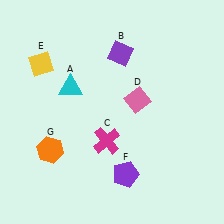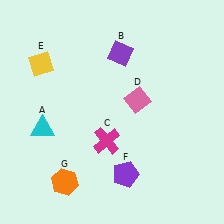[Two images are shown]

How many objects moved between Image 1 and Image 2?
2 objects moved between the two images.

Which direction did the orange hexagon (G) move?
The orange hexagon (G) moved down.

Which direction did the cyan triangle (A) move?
The cyan triangle (A) moved down.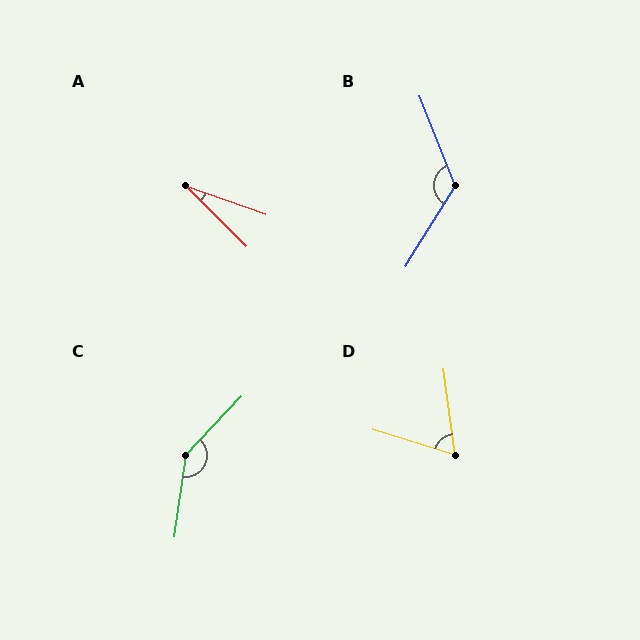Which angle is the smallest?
A, at approximately 25 degrees.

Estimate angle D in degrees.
Approximately 66 degrees.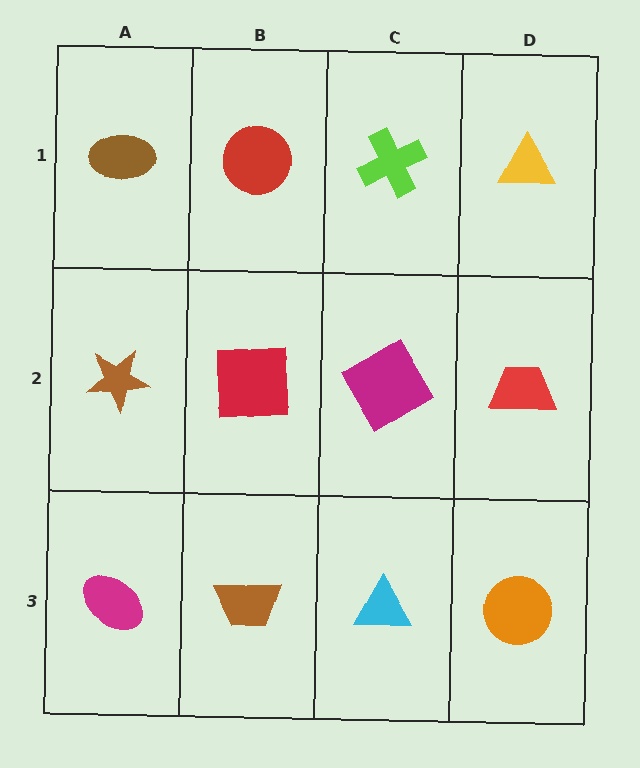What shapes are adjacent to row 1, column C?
A magenta diamond (row 2, column C), a red circle (row 1, column B), a yellow triangle (row 1, column D).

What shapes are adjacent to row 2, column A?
A brown ellipse (row 1, column A), a magenta ellipse (row 3, column A), a red square (row 2, column B).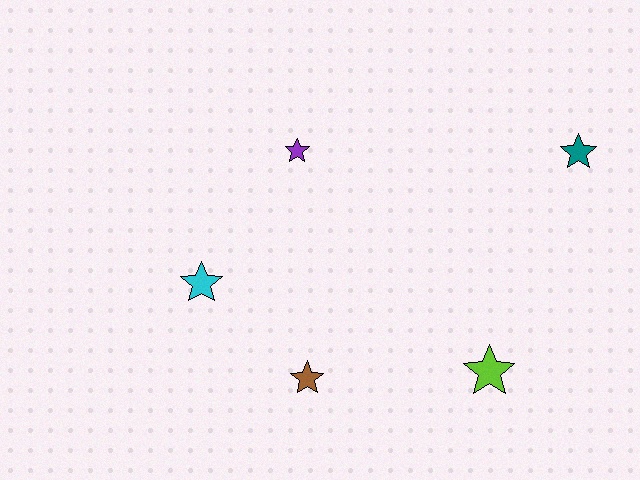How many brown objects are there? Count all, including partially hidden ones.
There is 1 brown object.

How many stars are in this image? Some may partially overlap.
There are 5 stars.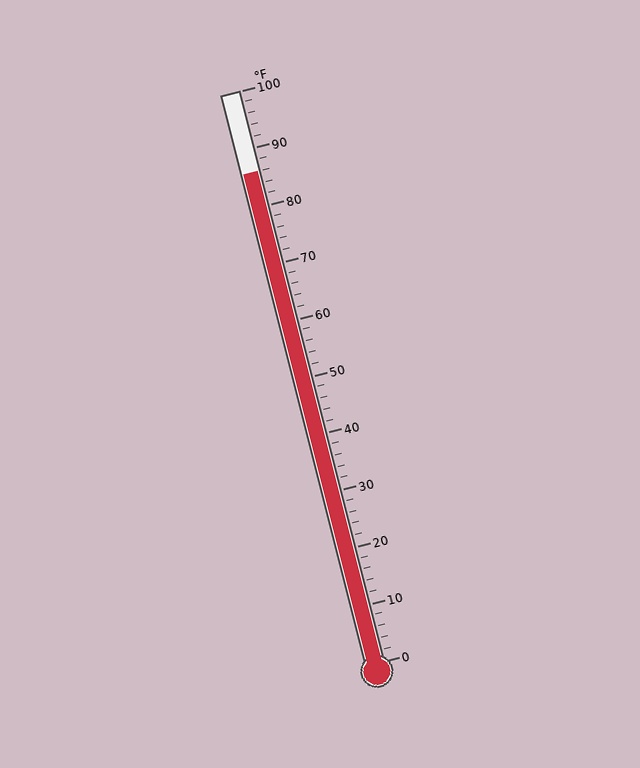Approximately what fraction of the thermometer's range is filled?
The thermometer is filled to approximately 85% of its range.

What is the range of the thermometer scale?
The thermometer scale ranges from 0°F to 100°F.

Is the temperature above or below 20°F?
The temperature is above 20°F.